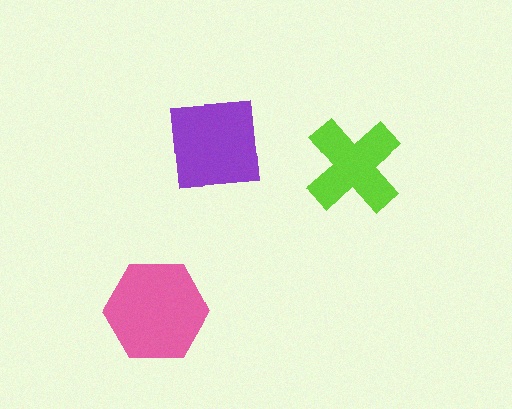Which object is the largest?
The pink hexagon.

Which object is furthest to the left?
The pink hexagon is leftmost.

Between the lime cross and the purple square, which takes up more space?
The purple square.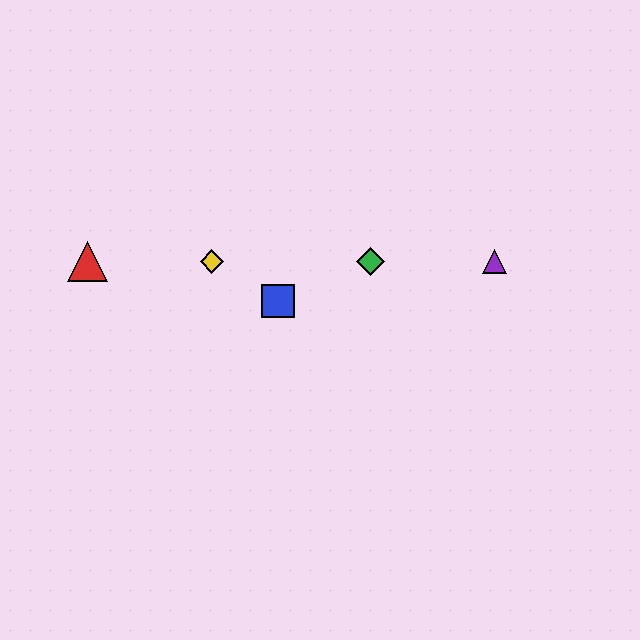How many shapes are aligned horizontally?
4 shapes (the red triangle, the green diamond, the yellow diamond, the purple triangle) are aligned horizontally.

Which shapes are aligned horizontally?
The red triangle, the green diamond, the yellow diamond, the purple triangle are aligned horizontally.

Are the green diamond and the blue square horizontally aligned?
No, the green diamond is at y≈261 and the blue square is at y≈301.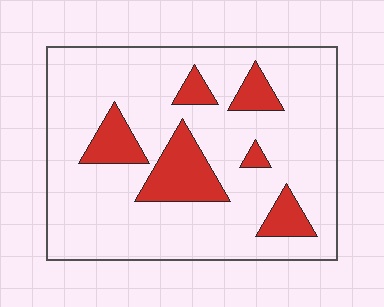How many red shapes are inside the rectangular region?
6.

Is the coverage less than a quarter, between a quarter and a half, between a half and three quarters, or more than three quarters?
Less than a quarter.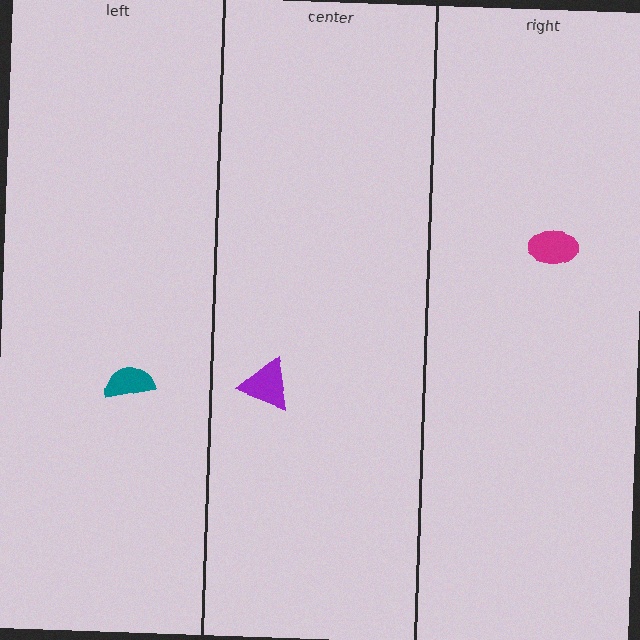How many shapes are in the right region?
1.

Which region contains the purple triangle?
The center region.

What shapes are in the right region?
The magenta ellipse.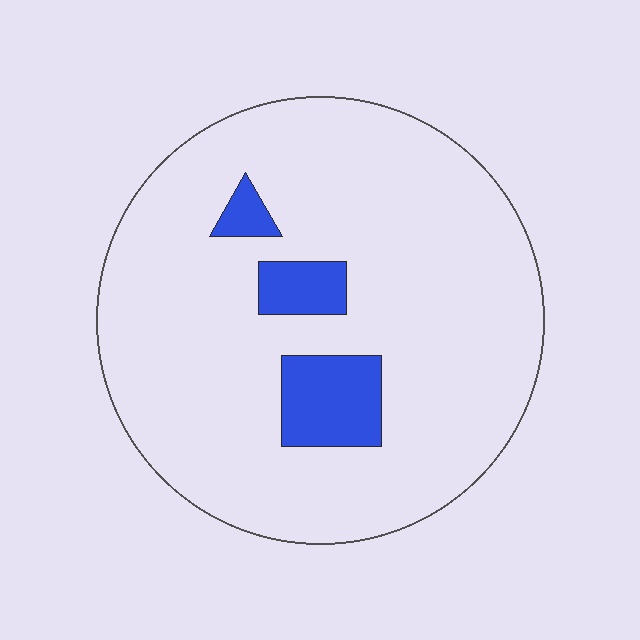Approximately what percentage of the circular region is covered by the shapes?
Approximately 10%.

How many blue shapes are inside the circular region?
3.